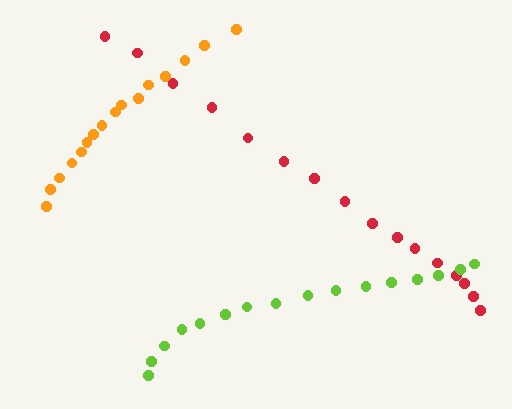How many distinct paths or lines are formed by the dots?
There are 3 distinct paths.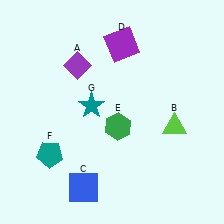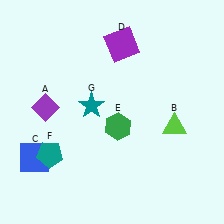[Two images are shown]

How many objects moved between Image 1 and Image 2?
2 objects moved between the two images.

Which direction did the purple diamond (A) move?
The purple diamond (A) moved down.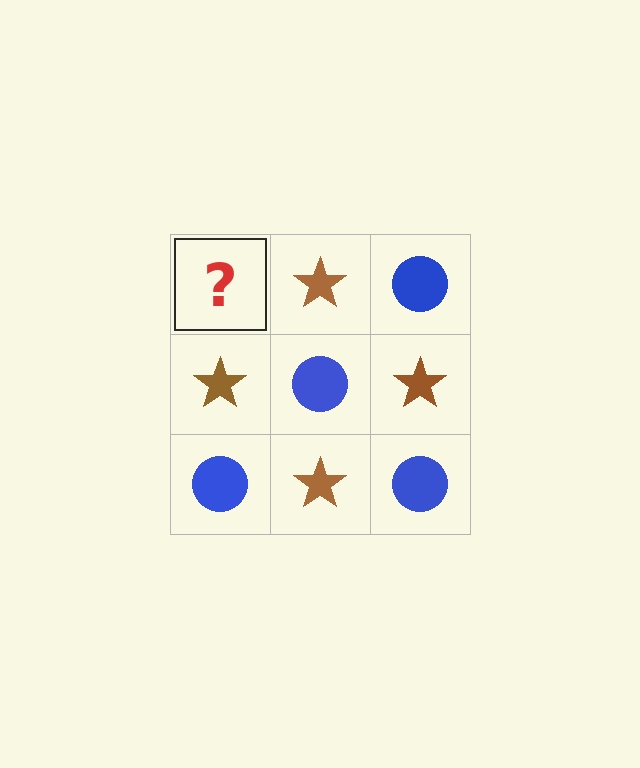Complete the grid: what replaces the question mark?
The question mark should be replaced with a blue circle.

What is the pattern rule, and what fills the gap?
The rule is that it alternates blue circle and brown star in a checkerboard pattern. The gap should be filled with a blue circle.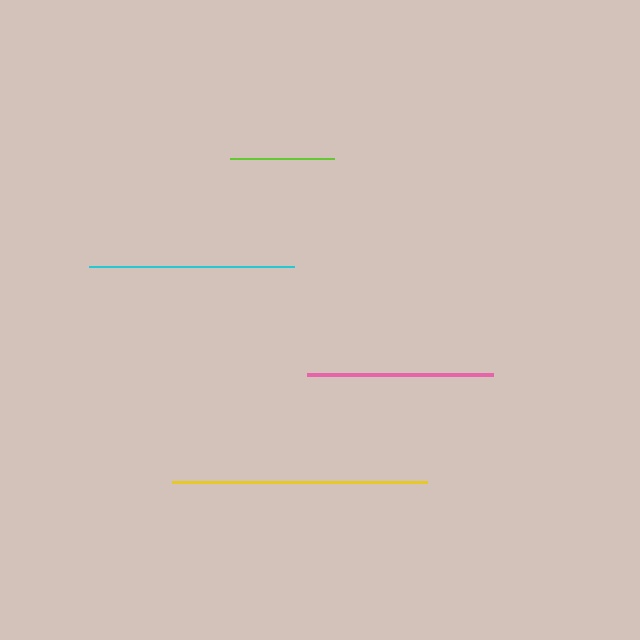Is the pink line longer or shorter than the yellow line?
The yellow line is longer than the pink line.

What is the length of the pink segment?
The pink segment is approximately 186 pixels long.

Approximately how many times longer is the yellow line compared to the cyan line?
The yellow line is approximately 1.2 times the length of the cyan line.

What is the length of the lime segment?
The lime segment is approximately 104 pixels long.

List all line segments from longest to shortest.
From longest to shortest: yellow, cyan, pink, lime.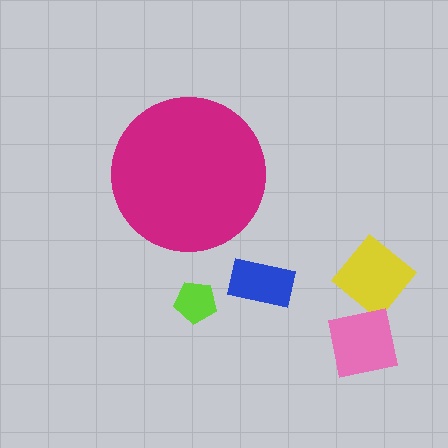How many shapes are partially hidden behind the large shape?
0 shapes are partially hidden.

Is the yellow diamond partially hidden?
No, the yellow diamond is fully visible.